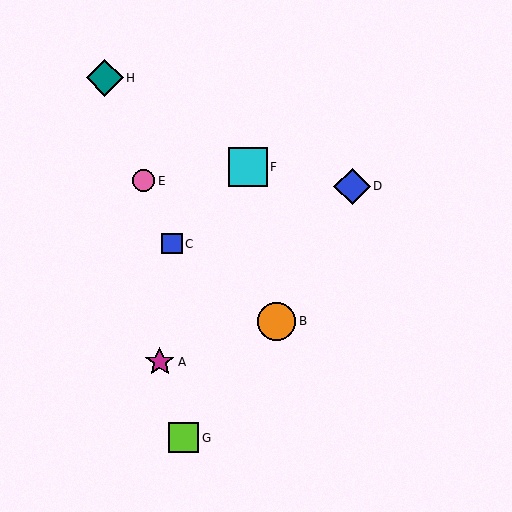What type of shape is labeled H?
Shape H is a teal diamond.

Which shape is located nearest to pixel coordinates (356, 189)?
The blue diamond (labeled D) at (352, 186) is nearest to that location.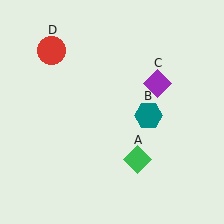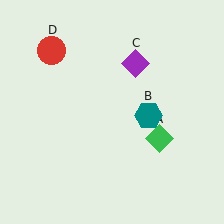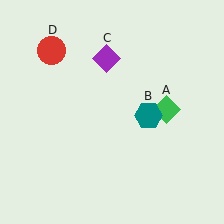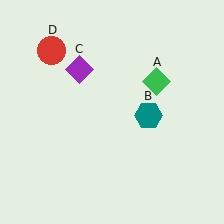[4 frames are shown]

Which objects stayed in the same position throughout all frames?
Teal hexagon (object B) and red circle (object D) remained stationary.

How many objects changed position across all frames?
2 objects changed position: green diamond (object A), purple diamond (object C).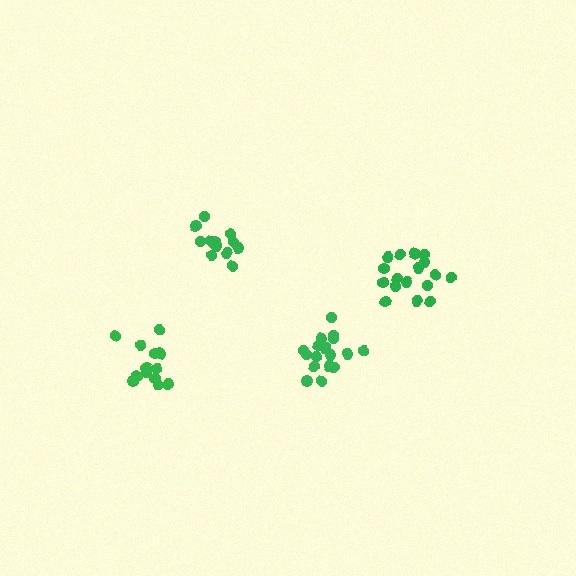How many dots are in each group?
Group 1: 13 dots, Group 2: 13 dots, Group 3: 17 dots, Group 4: 19 dots (62 total).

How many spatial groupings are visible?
There are 4 spatial groupings.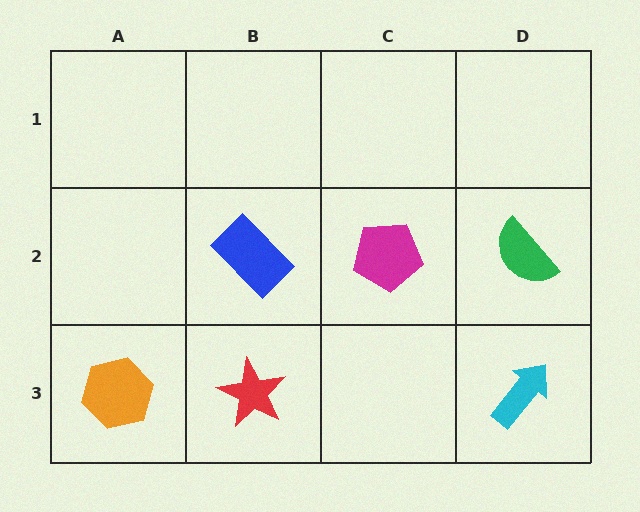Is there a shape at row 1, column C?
No, that cell is empty.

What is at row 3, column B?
A red star.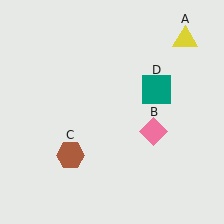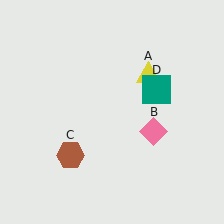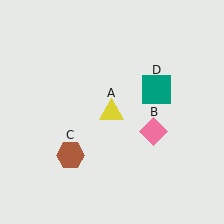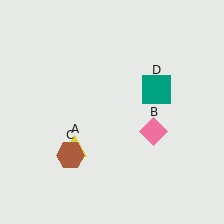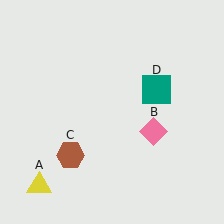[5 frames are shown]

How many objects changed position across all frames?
1 object changed position: yellow triangle (object A).